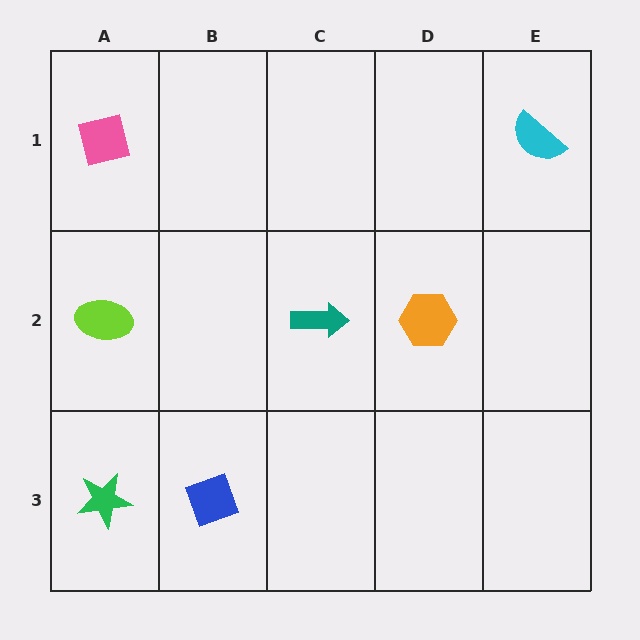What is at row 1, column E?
A cyan semicircle.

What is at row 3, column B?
A blue diamond.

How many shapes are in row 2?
3 shapes.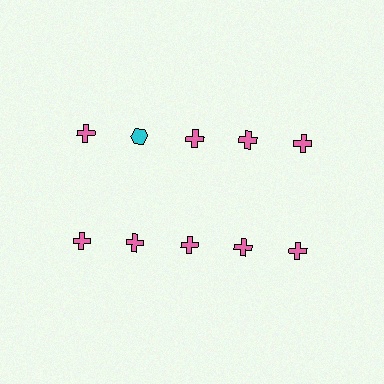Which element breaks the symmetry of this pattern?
The cyan hexagon in the top row, second from left column breaks the symmetry. All other shapes are pink crosses.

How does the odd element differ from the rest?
It differs in both color (cyan instead of pink) and shape (hexagon instead of cross).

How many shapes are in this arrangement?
There are 10 shapes arranged in a grid pattern.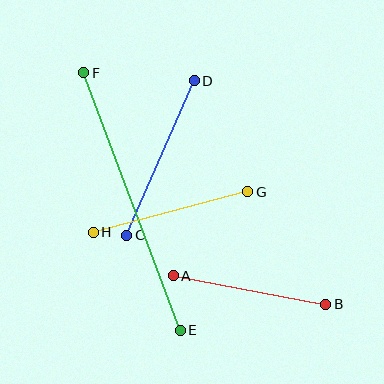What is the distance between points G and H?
The distance is approximately 160 pixels.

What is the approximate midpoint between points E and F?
The midpoint is at approximately (132, 201) pixels.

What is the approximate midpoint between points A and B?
The midpoint is at approximately (250, 290) pixels.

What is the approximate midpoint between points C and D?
The midpoint is at approximately (160, 158) pixels.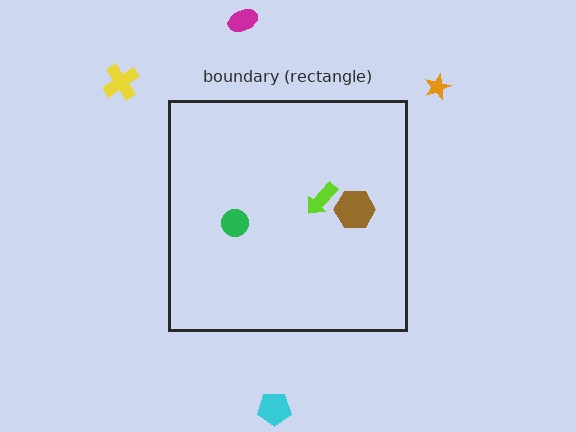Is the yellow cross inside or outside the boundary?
Outside.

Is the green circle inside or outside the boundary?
Inside.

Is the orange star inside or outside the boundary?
Outside.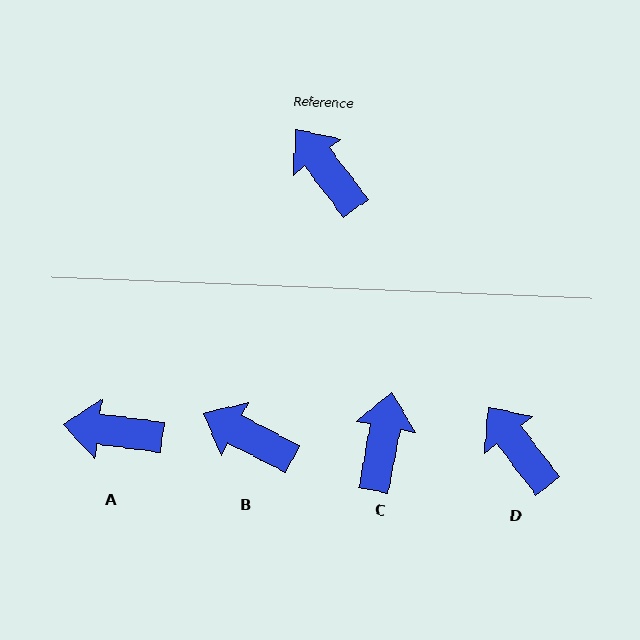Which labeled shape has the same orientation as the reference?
D.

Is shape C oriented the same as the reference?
No, it is off by about 48 degrees.